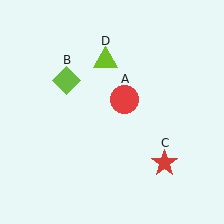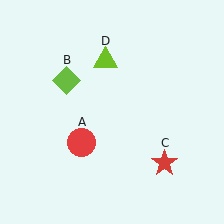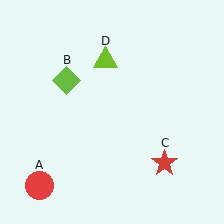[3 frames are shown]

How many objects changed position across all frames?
1 object changed position: red circle (object A).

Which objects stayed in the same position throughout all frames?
Lime diamond (object B) and red star (object C) and lime triangle (object D) remained stationary.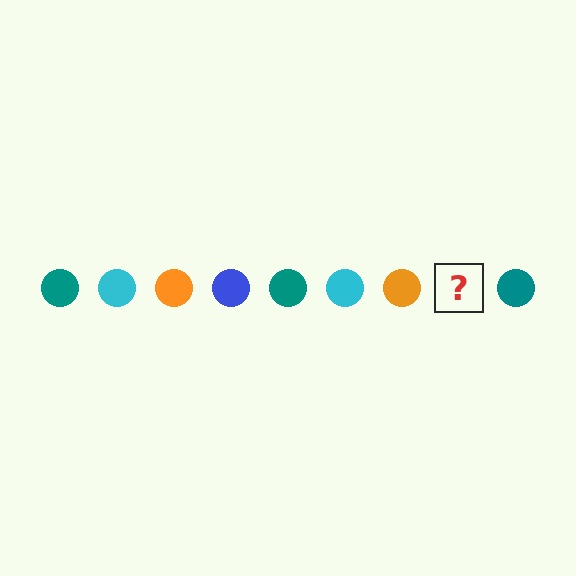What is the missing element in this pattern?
The missing element is a blue circle.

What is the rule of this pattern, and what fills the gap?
The rule is that the pattern cycles through teal, cyan, orange, blue circles. The gap should be filled with a blue circle.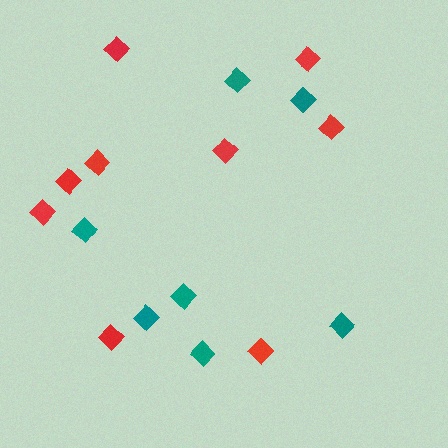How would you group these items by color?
There are 2 groups: one group of teal diamonds (7) and one group of red diamonds (9).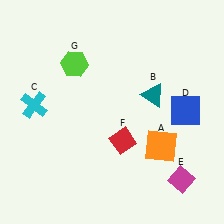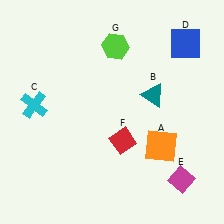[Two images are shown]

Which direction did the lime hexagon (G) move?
The lime hexagon (G) moved right.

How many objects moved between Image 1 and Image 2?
2 objects moved between the two images.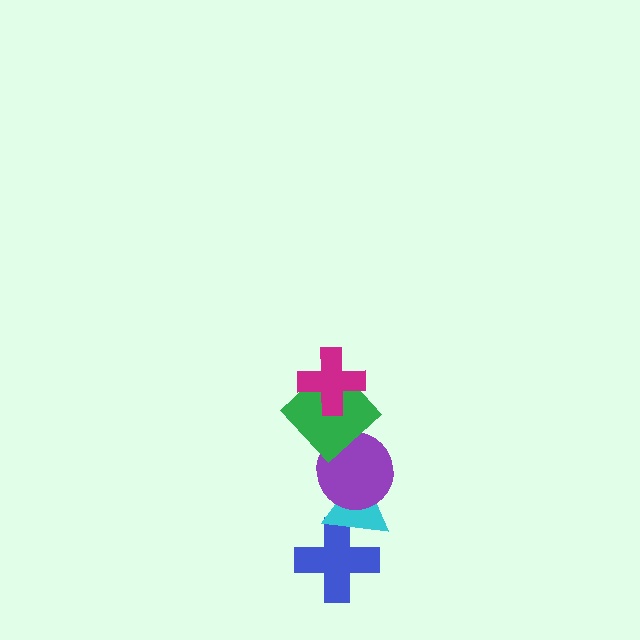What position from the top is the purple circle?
The purple circle is 3rd from the top.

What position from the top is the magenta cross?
The magenta cross is 1st from the top.